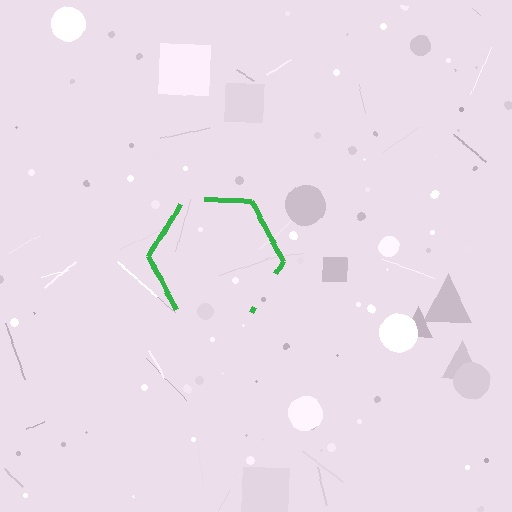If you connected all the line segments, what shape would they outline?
They would outline a hexagon.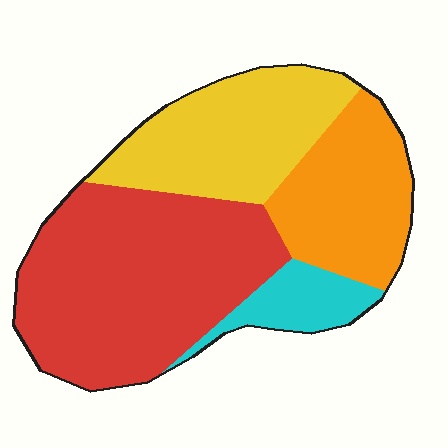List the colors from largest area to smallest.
From largest to smallest: red, yellow, orange, cyan.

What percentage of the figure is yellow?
Yellow takes up between a quarter and a half of the figure.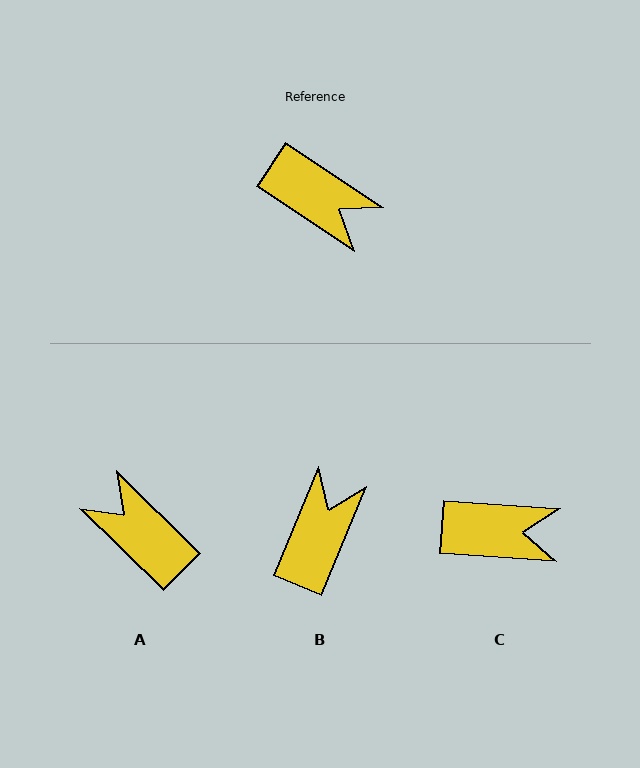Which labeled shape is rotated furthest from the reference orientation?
A, about 169 degrees away.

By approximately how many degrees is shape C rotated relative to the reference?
Approximately 30 degrees counter-clockwise.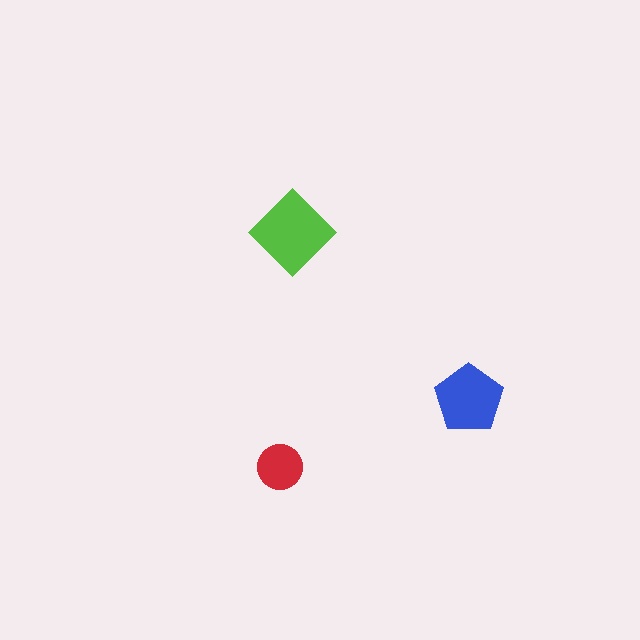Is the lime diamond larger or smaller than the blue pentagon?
Larger.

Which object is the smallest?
The red circle.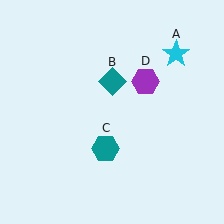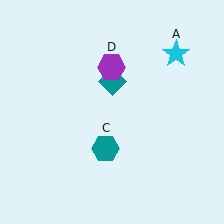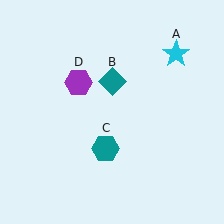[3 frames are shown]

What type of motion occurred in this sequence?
The purple hexagon (object D) rotated counterclockwise around the center of the scene.